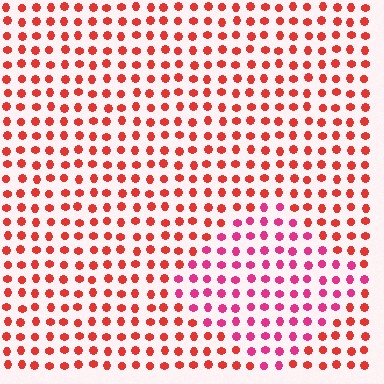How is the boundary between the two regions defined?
The boundary is defined purely by a slight shift in hue (about 33 degrees). Spacing, size, and orientation are identical on both sides.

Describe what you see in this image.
The image is filled with small red elements in a uniform arrangement. A diamond-shaped region is visible where the elements are tinted to a slightly different hue, forming a subtle color boundary.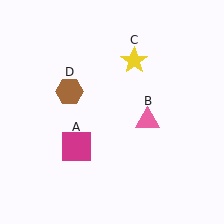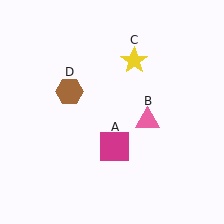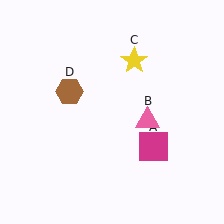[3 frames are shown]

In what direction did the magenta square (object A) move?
The magenta square (object A) moved right.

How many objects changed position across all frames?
1 object changed position: magenta square (object A).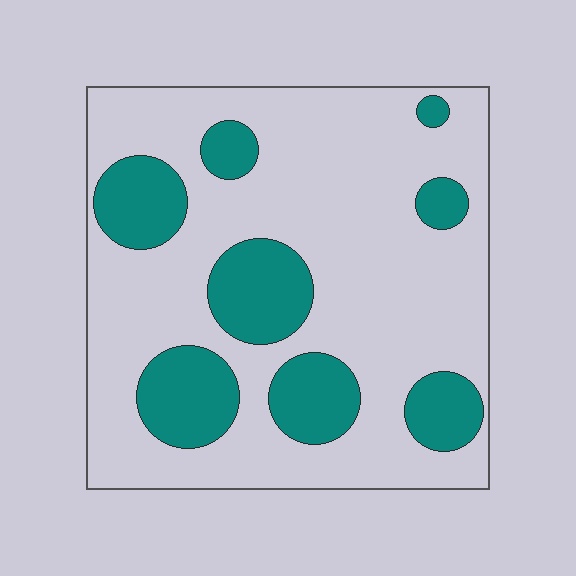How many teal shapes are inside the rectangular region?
8.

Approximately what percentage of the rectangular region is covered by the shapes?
Approximately 25%.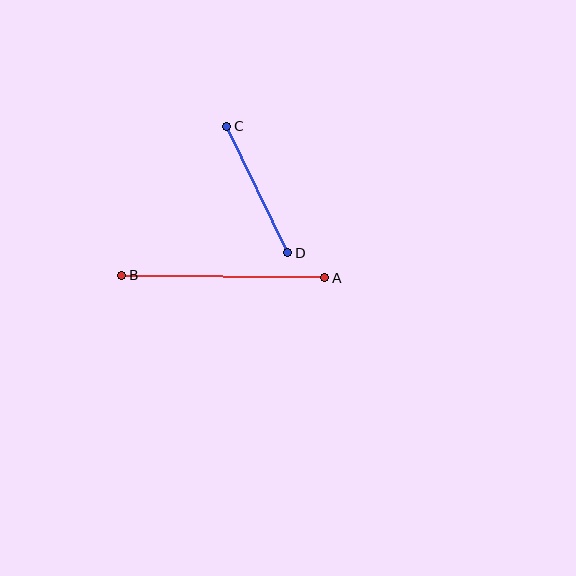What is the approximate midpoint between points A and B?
The midpoint is at approximately (223, 276) pixels.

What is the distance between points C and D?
The distance is approximately 140 pixels.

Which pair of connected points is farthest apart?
Points A and B are farthest apart.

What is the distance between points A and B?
The distance is approximately 203 pixels.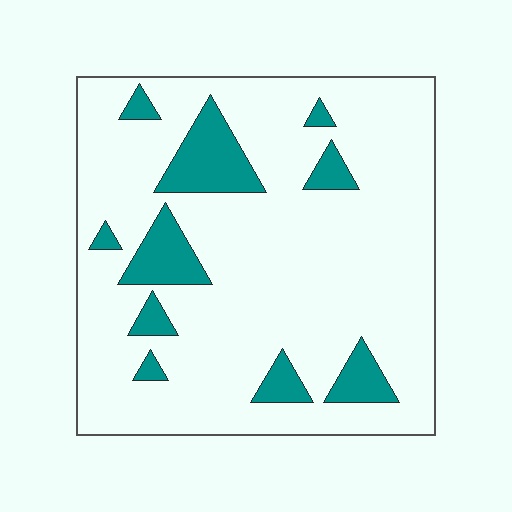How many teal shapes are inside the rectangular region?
10.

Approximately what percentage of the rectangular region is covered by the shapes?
Approximately 15%.